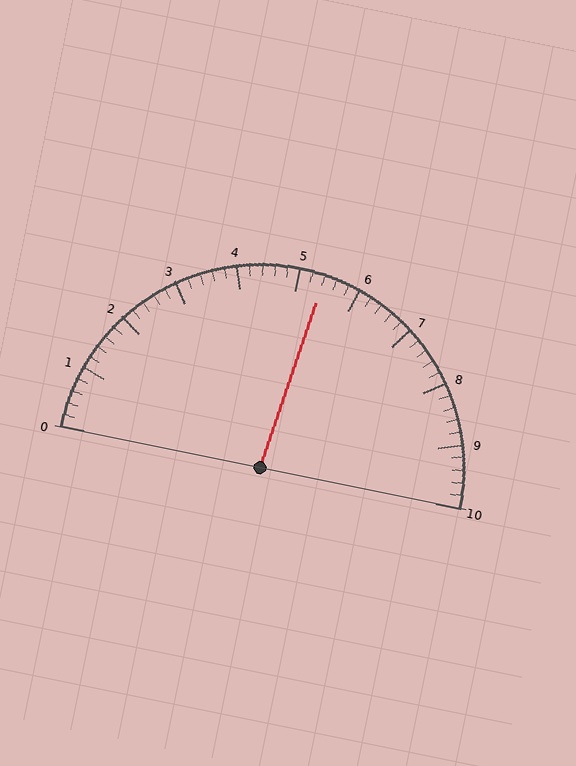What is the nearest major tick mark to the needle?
The nearest major tick mark is 5.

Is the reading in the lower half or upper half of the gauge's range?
The reading is in the upper half of the range (0 to 10).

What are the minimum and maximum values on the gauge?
The gauge ranges from 0 to 10.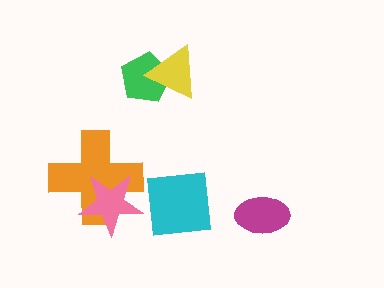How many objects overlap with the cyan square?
0 objects overlap with the cyan square.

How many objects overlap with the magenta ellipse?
0 objects overlap with the magenta ellipse.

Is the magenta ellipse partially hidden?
No, no other shape covers it.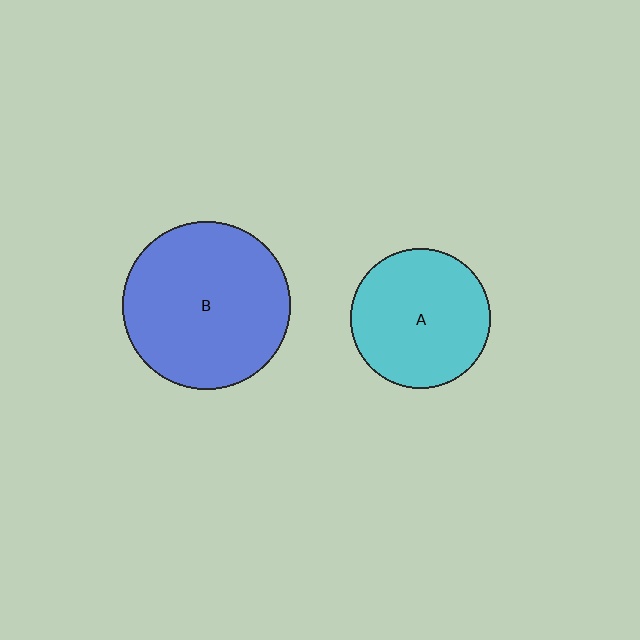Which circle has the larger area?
Circle B (blue).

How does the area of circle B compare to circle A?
Approximately 1.4 times.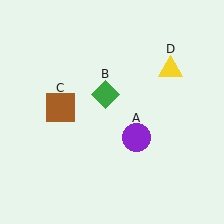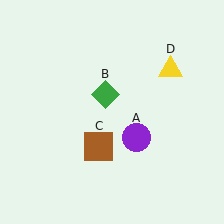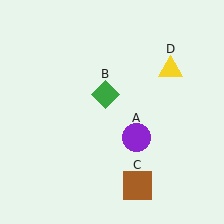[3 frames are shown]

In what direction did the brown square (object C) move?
The brown square (object C) moved down and to the right.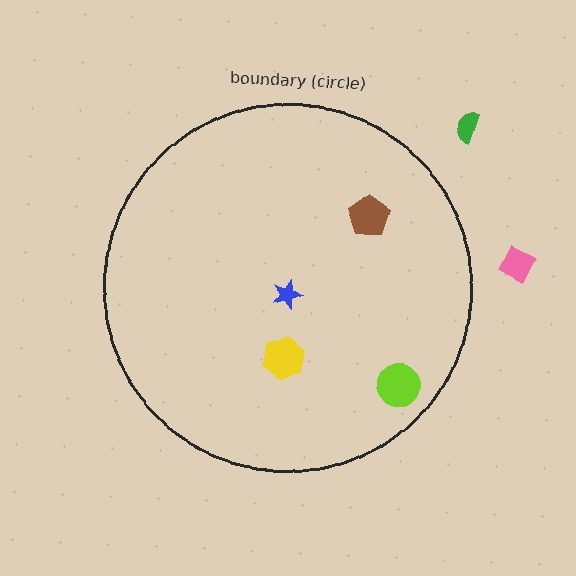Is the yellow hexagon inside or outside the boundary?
Inside.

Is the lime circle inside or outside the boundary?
Inside.